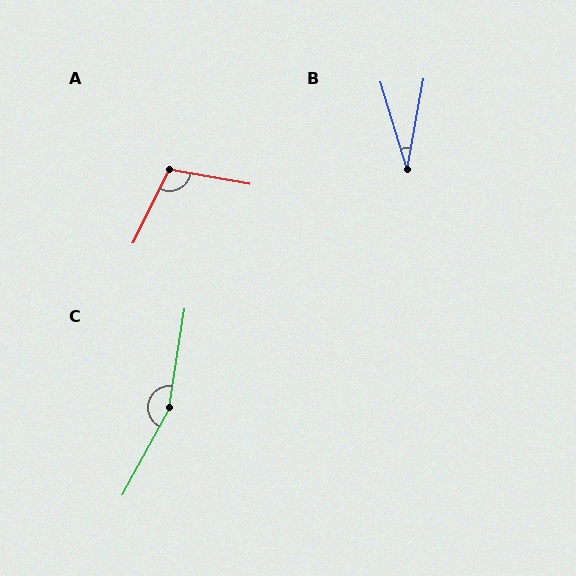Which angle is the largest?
C, at approximately 161 degrees.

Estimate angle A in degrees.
Approximately 106 degrees.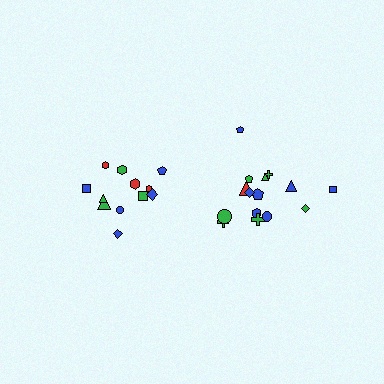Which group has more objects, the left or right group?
The right group.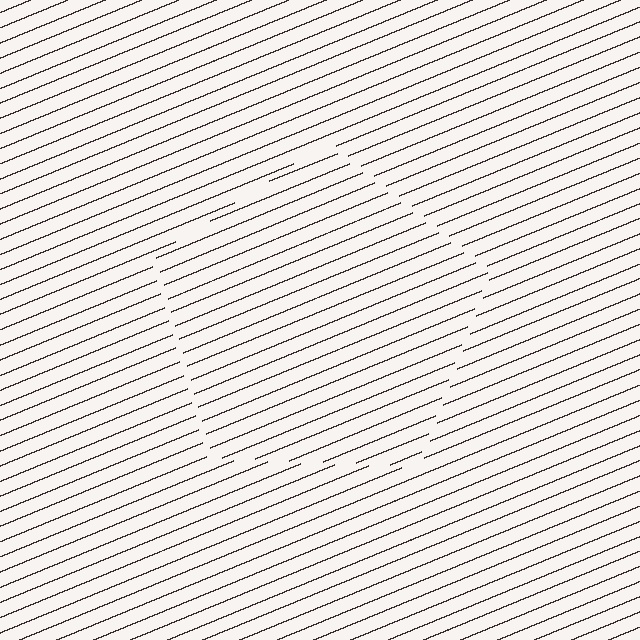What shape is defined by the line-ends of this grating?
An illusory pentagon. The interior of the shape contains the same grating, shifted by half a period — the contour is defined by the phase discontinuity where line-ends from the inner and outer gratings abut.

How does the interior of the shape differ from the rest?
The interior of the shape contains the same grating, shifted by half a period — the contour is defined by the phase discontinuity where line-ends from the inner and outer gratings abut.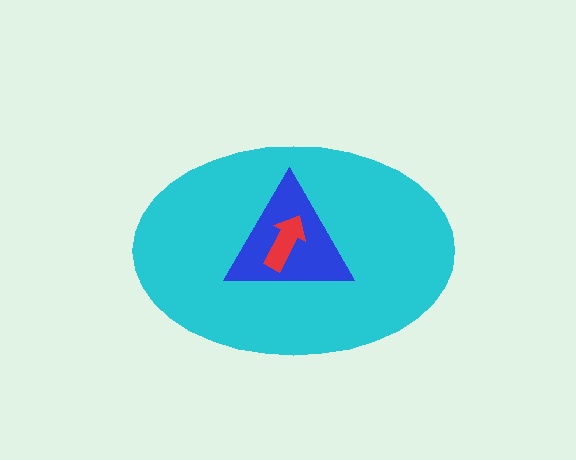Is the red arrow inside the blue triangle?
Yes.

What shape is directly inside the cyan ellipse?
The blue triangle.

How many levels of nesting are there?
3.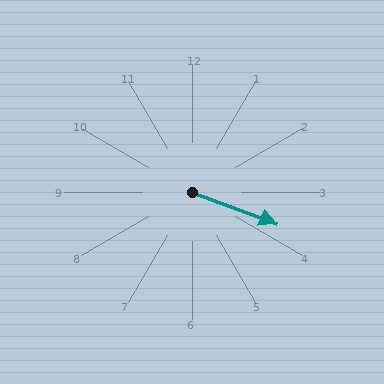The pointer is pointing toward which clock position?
Roughly 4 o'clock.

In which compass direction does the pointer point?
East.